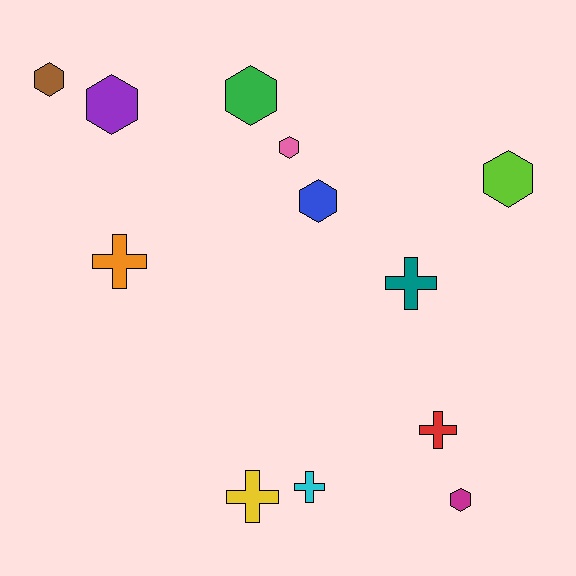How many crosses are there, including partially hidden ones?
There are 5 crosses.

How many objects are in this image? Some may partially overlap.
There are 12 objects.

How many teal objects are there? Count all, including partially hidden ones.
There is 1 teal object.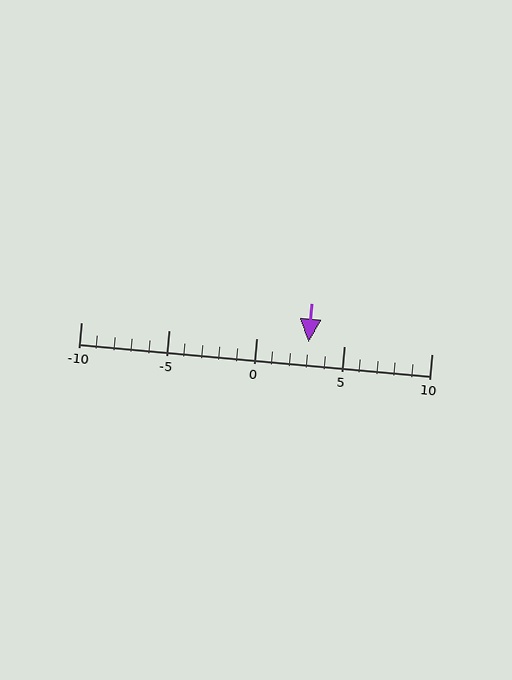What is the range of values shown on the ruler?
The ruler shows values from -10 to 10.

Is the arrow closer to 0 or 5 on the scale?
The arrow is closer to 5.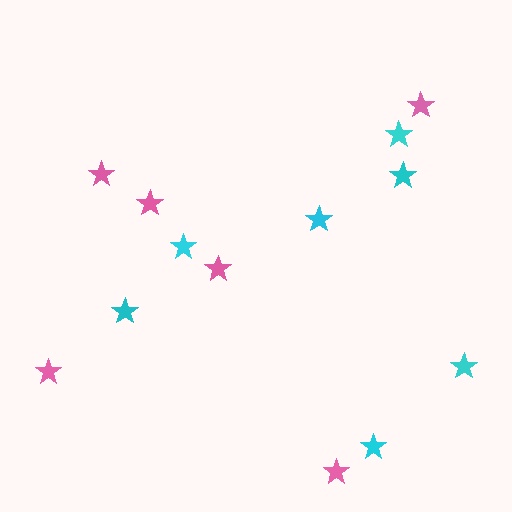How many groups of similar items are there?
There are 2 groups: one group of pink stars (6) and one group of cyan stars (7).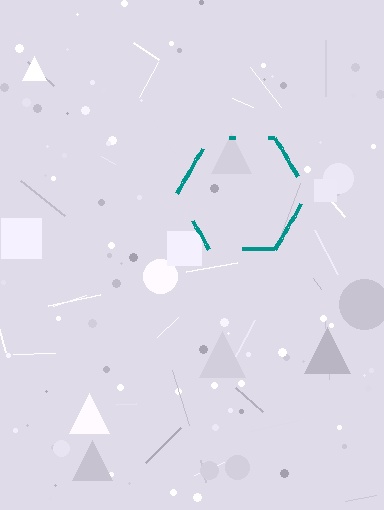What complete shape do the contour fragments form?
The contour fragments form a hexagon.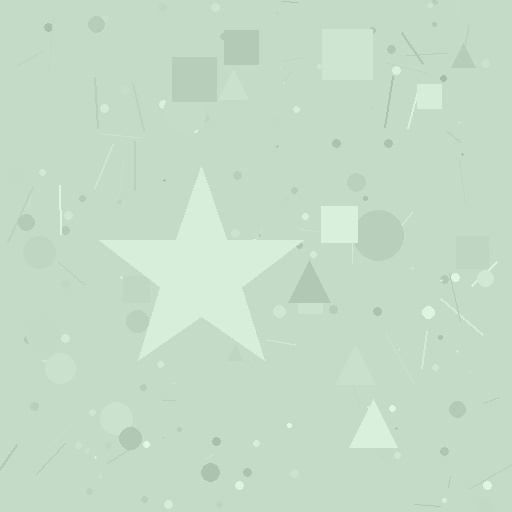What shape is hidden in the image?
A star is hidden in the image.